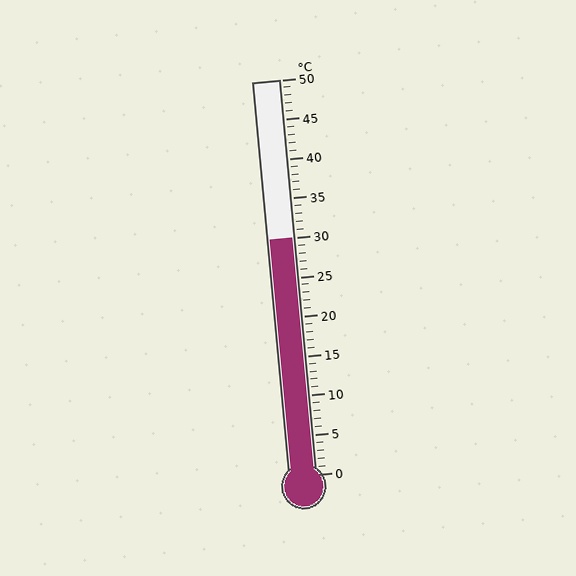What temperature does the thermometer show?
The thermometer shows approximately 30°C.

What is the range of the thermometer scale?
The thermometer scale ranges from 0°C to 50°C.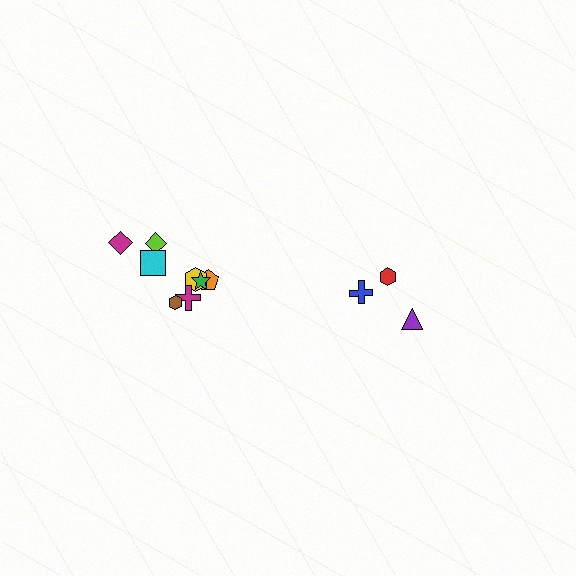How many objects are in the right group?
There are 3 objects.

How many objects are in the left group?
There are 8 objects.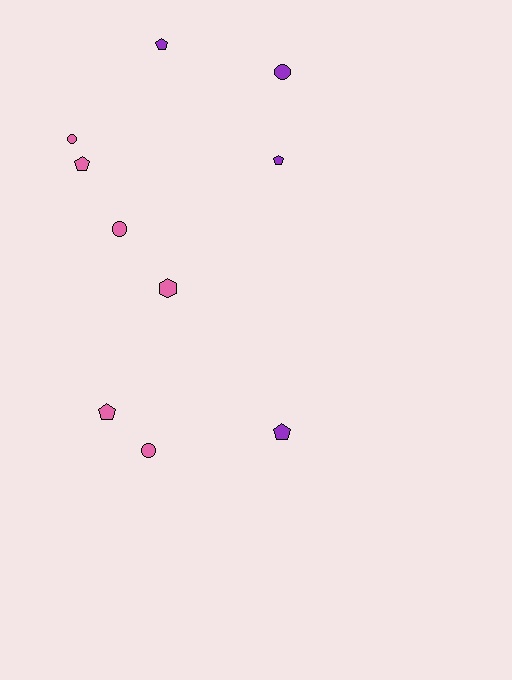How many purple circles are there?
There is 1 purple circle.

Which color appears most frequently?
Pink, with 6 objects.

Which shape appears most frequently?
Pentagon, with 5 objects.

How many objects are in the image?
There are 10 objects.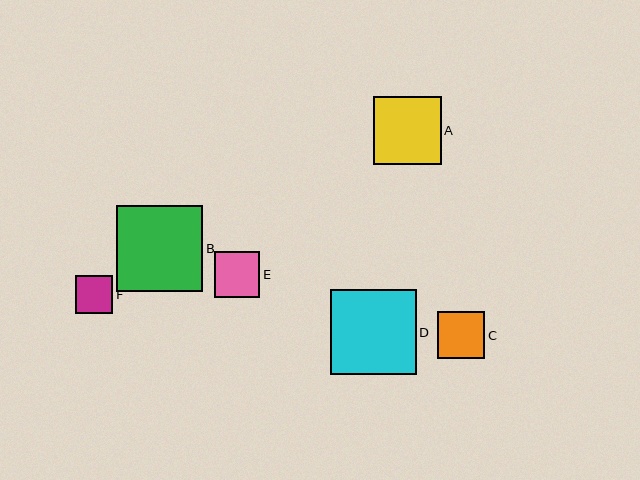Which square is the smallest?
Square F is the smallest with a size of approximately 37 pixels.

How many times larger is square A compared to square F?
Square A is approximately 1.8 times the size of square F.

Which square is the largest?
Square B is the largest with a size of approximately 87 pixels.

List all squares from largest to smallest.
From largest to smallest: B, D, A, C, E, F.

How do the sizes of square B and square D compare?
Square B and square D are approximately the same size.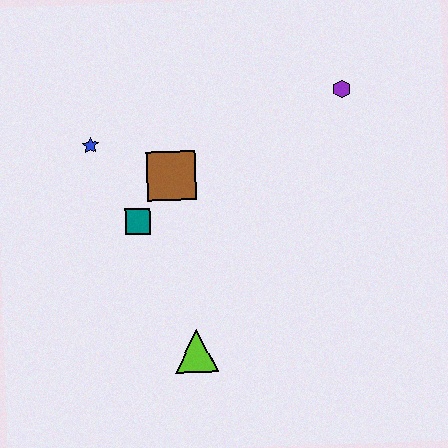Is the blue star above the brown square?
Yes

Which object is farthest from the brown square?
The purple hexagon is farthest from the brown square.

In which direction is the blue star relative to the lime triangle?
The blue star is above the lime triangle.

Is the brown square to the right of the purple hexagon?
No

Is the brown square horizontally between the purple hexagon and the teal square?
Yes